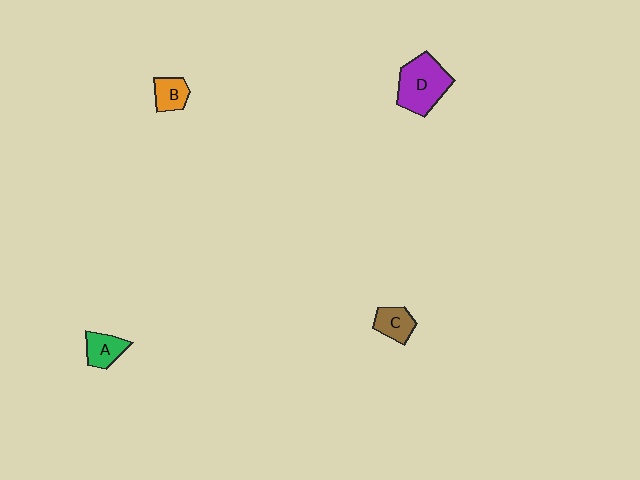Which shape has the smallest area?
Shape B (orange).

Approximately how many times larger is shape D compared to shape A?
Approximately 2.0 times.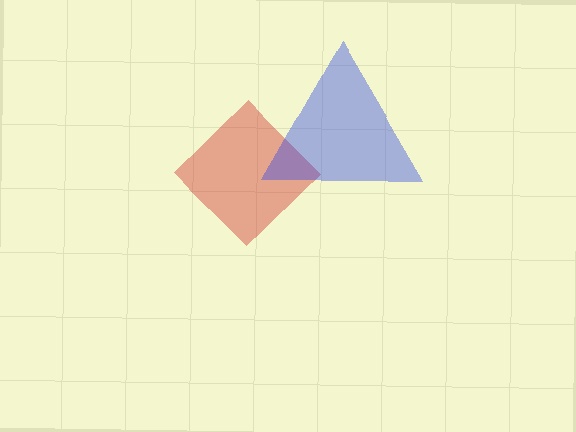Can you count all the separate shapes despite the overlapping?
Yes, there are 2 separate shapes.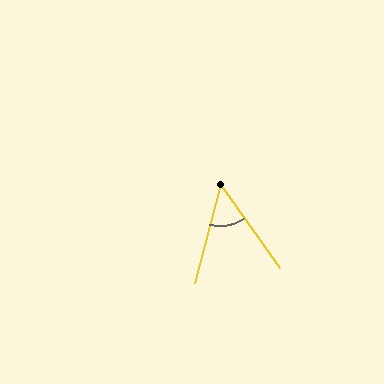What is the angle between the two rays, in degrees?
Approximately 50 degrees.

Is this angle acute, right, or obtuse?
It is acute.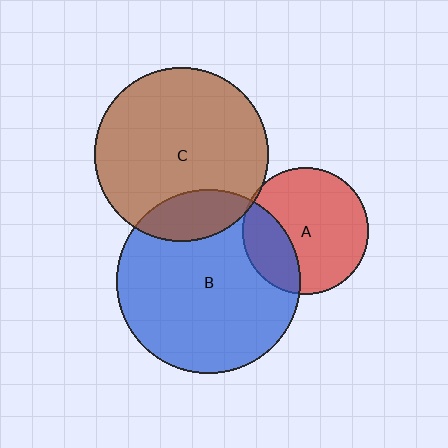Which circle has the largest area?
Circle B (blue).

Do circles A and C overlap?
Yes.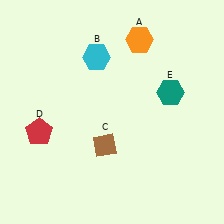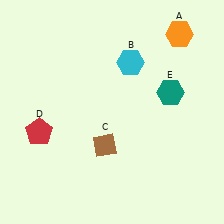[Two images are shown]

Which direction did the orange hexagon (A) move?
The orange hexagon (A) moved right.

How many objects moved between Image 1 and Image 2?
2 objects moved between the two images.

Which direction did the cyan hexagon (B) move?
The cyan hexagon (B) moved right.